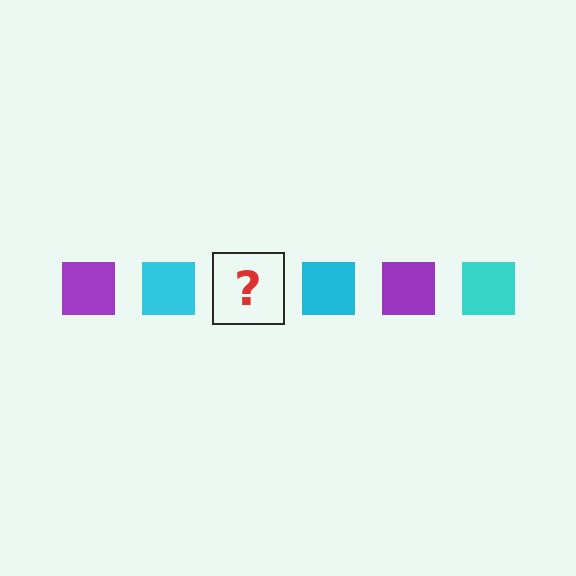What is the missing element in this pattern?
The missing element is a purple square.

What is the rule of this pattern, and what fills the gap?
The rule is that the pattern cycles through purple, cyan squares. The gap should be filled with a purple square.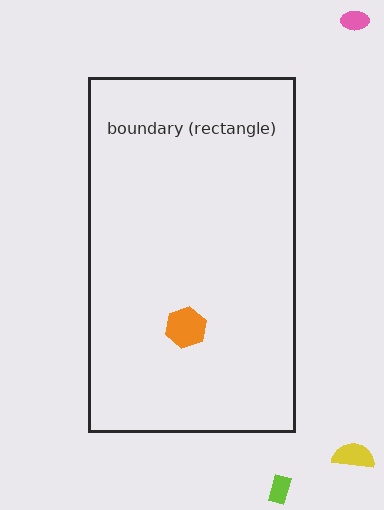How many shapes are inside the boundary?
1 inside, 3 outside.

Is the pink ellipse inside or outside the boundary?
Outside.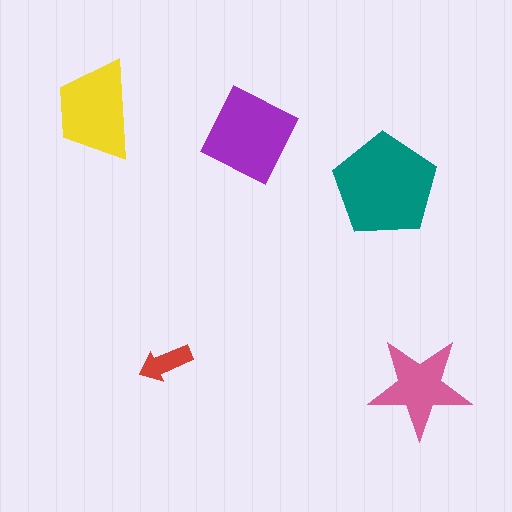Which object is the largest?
The teal pentagon.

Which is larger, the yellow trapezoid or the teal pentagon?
The teal pentagon.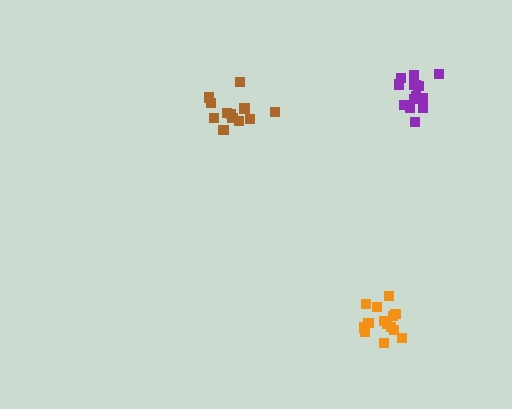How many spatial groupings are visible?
There are 3 spatial groupings.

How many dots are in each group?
Group 1: 12 dots, Group 2: 14 dots, Group 3: 14 dots (40 total).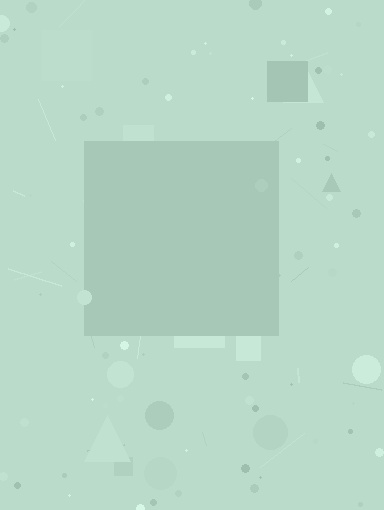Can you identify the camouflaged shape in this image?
The camouflaged shape is a square.